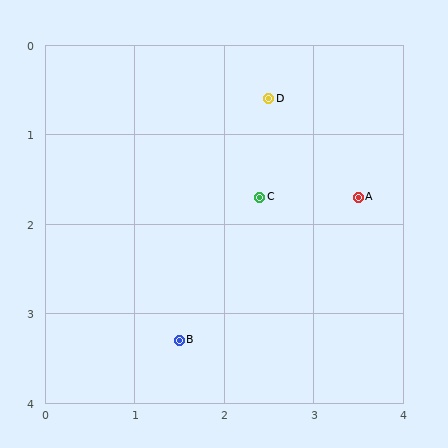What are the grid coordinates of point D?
Point D is at approximately (2.5, 0.6).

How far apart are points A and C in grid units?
Points A and C are about 1.1 grid units apart.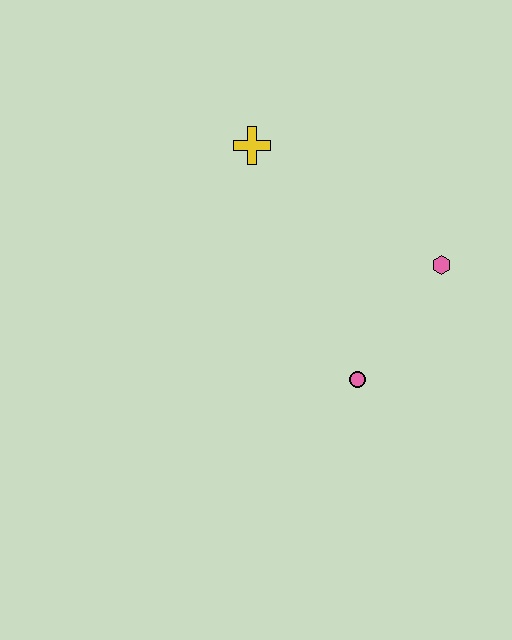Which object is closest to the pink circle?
The pink hexagon is closest to the pink circle.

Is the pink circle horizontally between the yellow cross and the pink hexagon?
Yes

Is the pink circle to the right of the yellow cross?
Yes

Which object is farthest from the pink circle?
The yellow cross is farthest from the pink circle.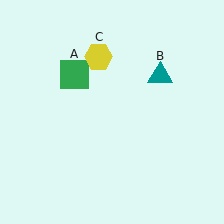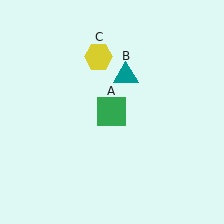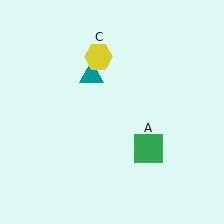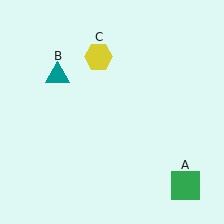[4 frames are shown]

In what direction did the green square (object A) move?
The green square (object A) moved down and to the right.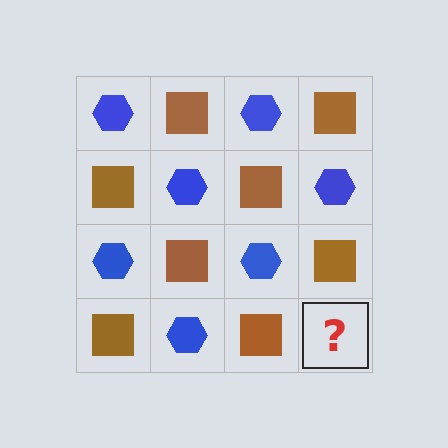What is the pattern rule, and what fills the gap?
The rule is that it alternates blue hexagon and brown square in a checkerboard pattern. The gap should be filled with a blue hexagon.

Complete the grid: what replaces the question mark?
The question mark should be replaced with a blue hexagon.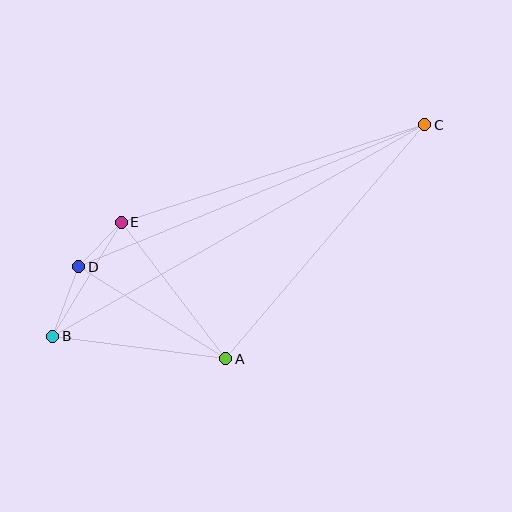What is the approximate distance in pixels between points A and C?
The distance between A and C is approximately 307 pixels.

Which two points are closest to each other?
Points D and E are closest to each other.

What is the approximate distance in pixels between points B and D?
The distance between B and D is approximately 74 pixels.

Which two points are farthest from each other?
Points B and C are farthest from each other.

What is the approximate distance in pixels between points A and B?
The distance between A and B is approximately 175 pixels.